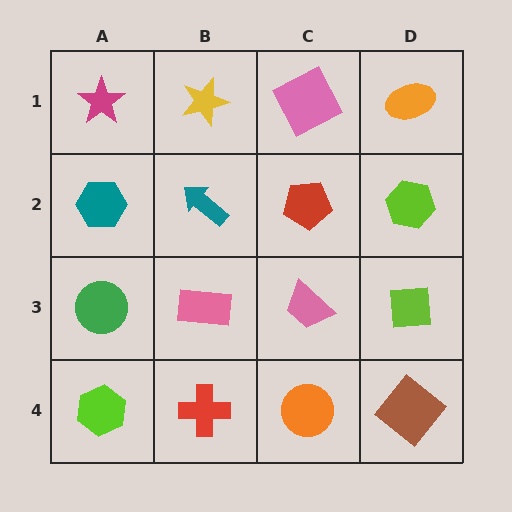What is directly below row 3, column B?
A red cross.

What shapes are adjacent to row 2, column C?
A pink square (row 1, column C), a pink trapezoid (row 3, column C), a teal arrow (row 2, column B), a lime hexagon (row 2, column D).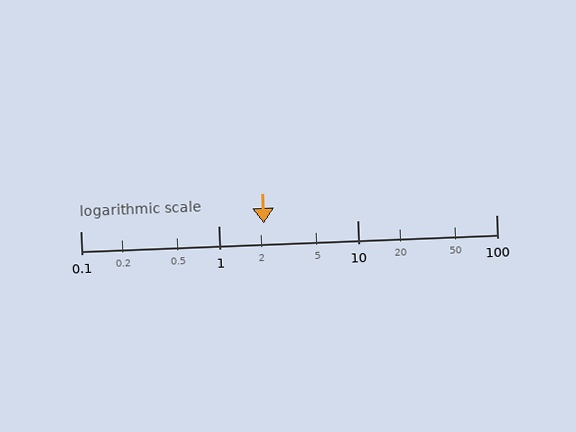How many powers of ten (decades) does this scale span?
The scale spans 3 decades, from 0.1 to 100.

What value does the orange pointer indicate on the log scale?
The pointer indicates approximately 2.1.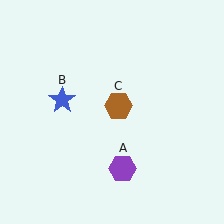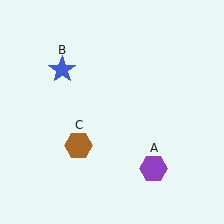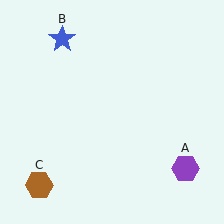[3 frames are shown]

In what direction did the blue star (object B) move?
The blue star (object B) moved up.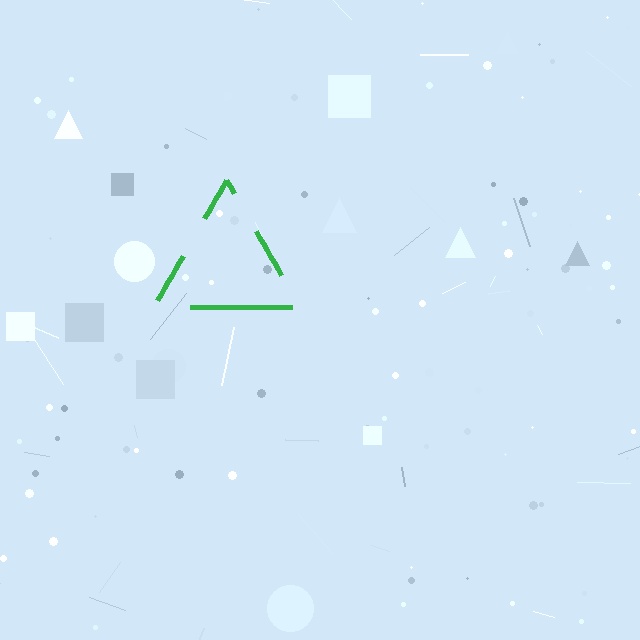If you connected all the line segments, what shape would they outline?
They would outline a triangle.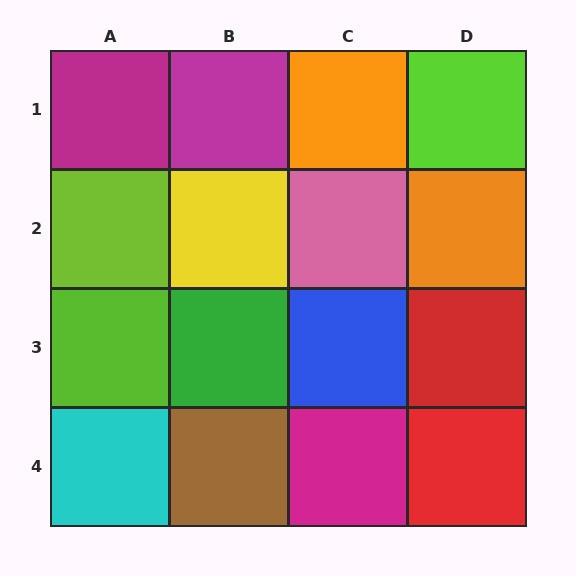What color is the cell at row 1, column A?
Magenta.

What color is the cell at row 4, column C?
Magenta.